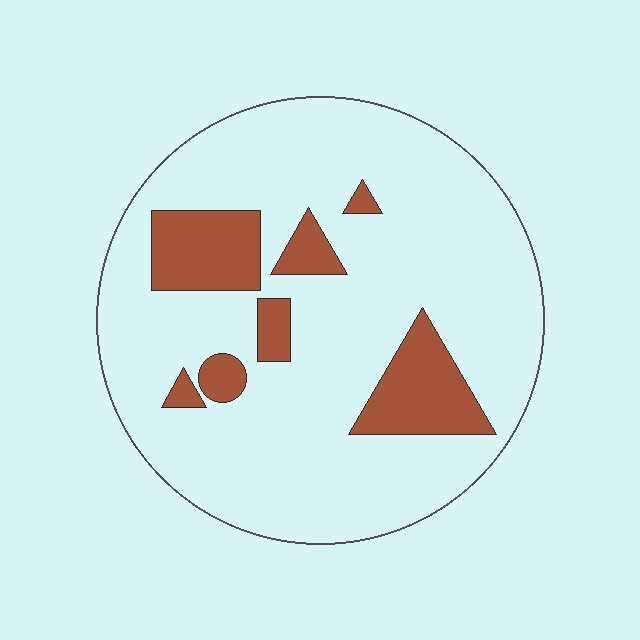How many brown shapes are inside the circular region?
7.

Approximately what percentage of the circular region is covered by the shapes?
Approximately 15%.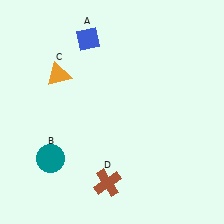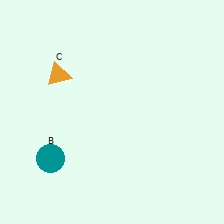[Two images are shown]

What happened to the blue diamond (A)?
The blue diamond (A) was removed in Image 2. It was in the top-left area of Image 1.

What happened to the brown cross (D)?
The brown cross (D) was removed in Image 2. It was in the bottom-left area of Image 1.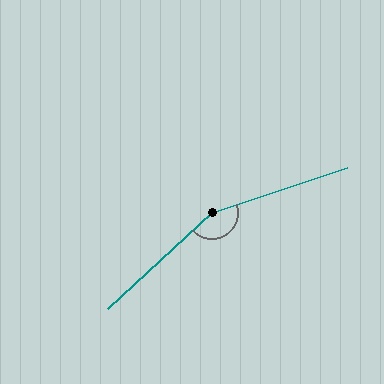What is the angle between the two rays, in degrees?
Approximately 155 degrees.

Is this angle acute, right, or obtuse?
It is obtuse.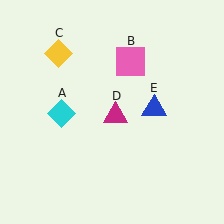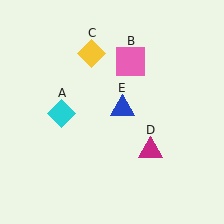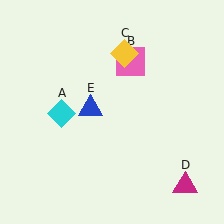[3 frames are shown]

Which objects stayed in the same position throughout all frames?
Cyan diamond (object A) and pink square (object B) remained stationary.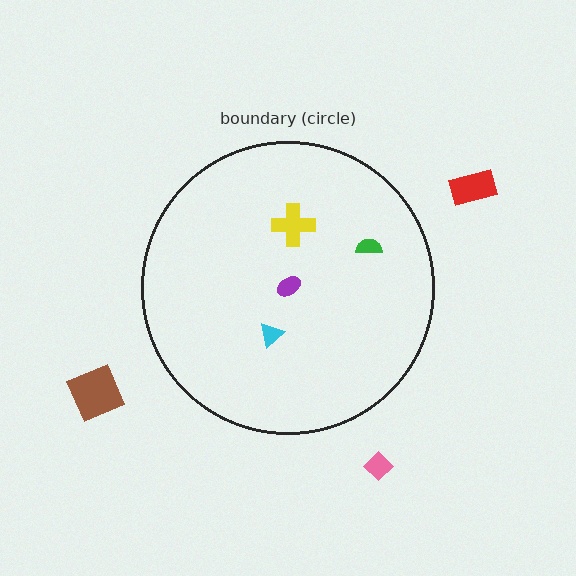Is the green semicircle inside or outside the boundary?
Inside.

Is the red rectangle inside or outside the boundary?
Outside.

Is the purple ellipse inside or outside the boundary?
Inside.